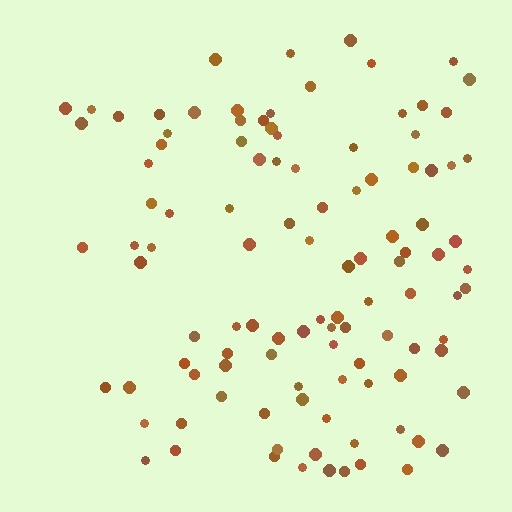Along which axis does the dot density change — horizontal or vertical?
Horizontal.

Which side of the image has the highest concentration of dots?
The right.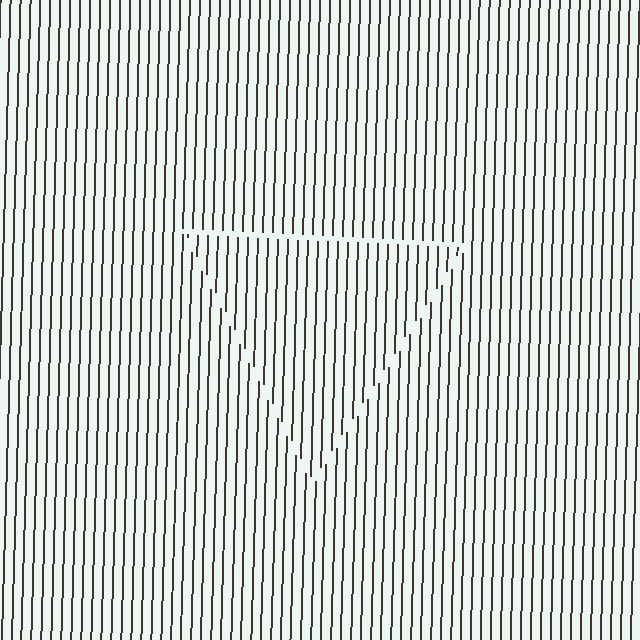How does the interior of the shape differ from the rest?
The interior of the shape contains the same grating, shifted by half a period — the contour is defined by the phase discontinuity where line-ends from the inner and outer gratings abut.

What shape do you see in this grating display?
An illusory triangle. The interior of the shape contains the same grating, shifted by half a period — the contour is defined by the phase discontinuity where line-ends from the inner and outer gratings abut.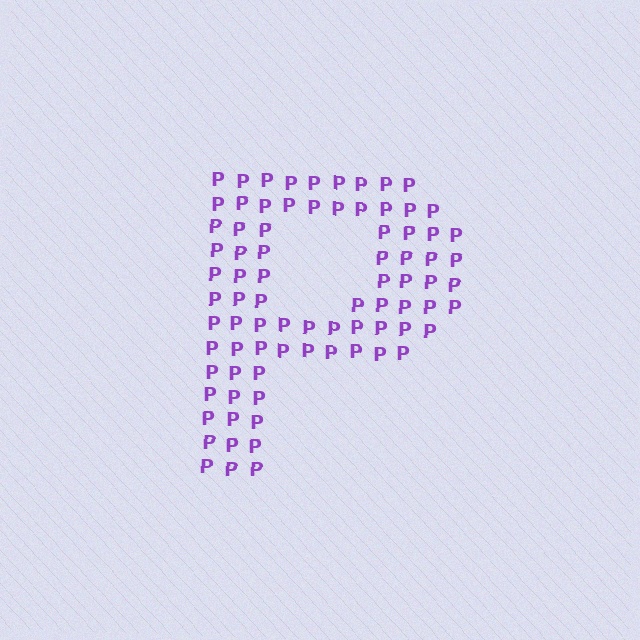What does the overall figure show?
The overall figure shows the letter P.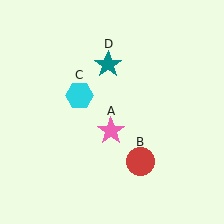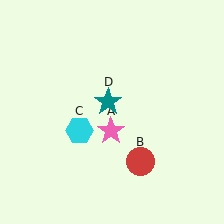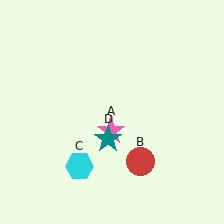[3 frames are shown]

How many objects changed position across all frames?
2 objects changed position: cyan hexagon (object C), teal star (object D).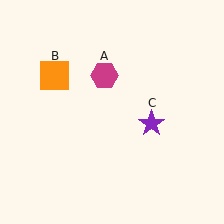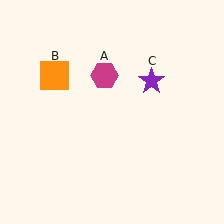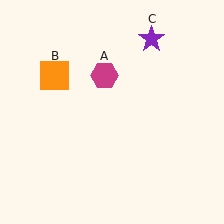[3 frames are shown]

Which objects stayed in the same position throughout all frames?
Magenta hexagon (object A) and orange square (object B) remained stationary.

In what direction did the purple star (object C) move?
The purple star (object C) moved up.